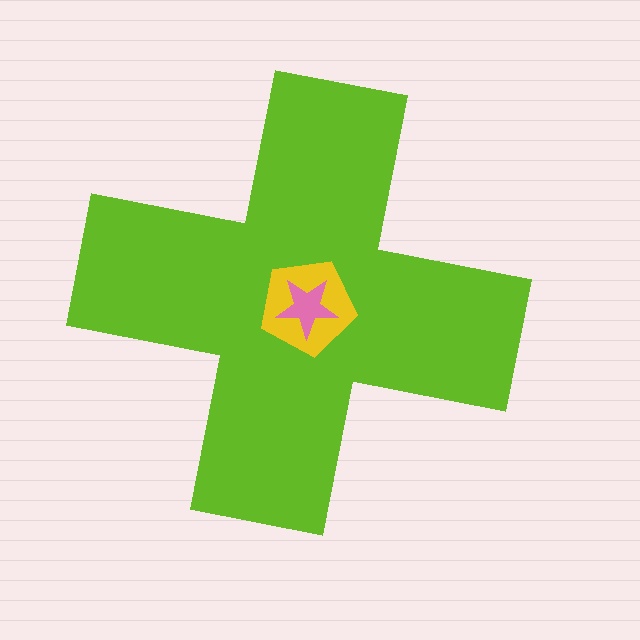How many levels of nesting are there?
3.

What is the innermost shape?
The pink star.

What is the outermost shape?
The lime cross.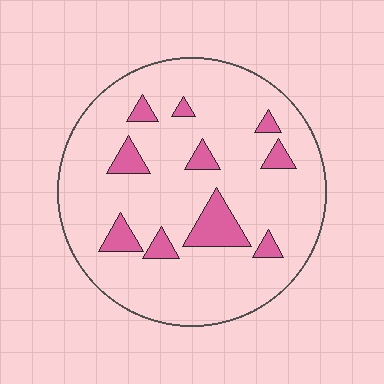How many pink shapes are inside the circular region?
10.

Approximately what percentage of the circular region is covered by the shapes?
Approximately 15%.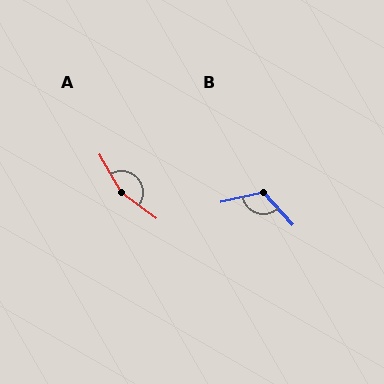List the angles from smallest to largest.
B (120°), A (156°).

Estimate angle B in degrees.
Approximately 120 degrees.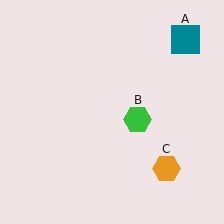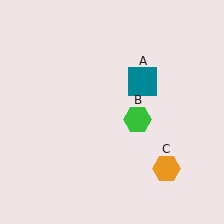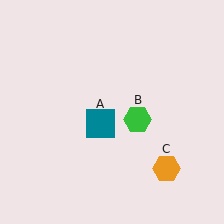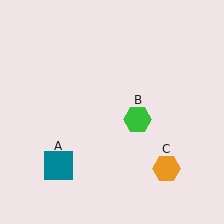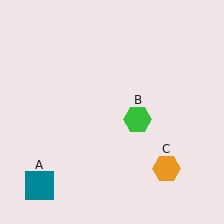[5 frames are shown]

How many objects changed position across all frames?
1 object changed position: teal square (object A).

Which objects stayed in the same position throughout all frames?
Green hexagon (object B) and orange hexagon (object C) remained stationary.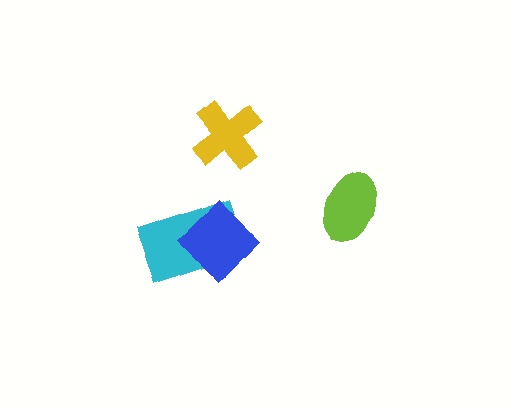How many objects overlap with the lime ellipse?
0 objects overlap with the lime ellipse.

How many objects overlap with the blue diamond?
1 object overlaps with the blue diamond.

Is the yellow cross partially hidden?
No, no other shape covers it.